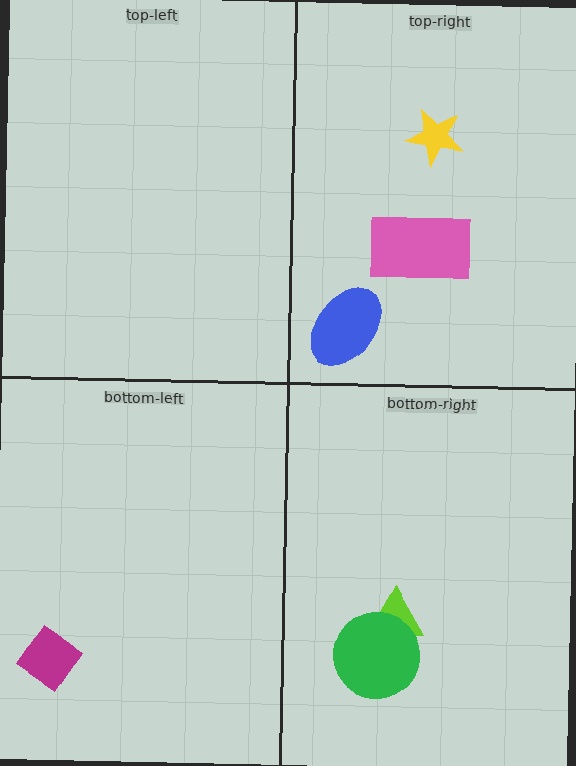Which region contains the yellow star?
The top-right region.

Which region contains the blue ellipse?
The top-right region.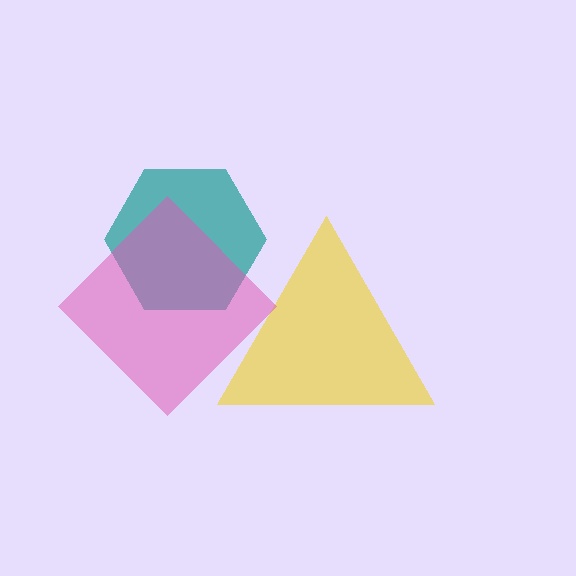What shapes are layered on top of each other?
The layered shapes are: a teal hexagon, a yellow triangle, a pink diamond.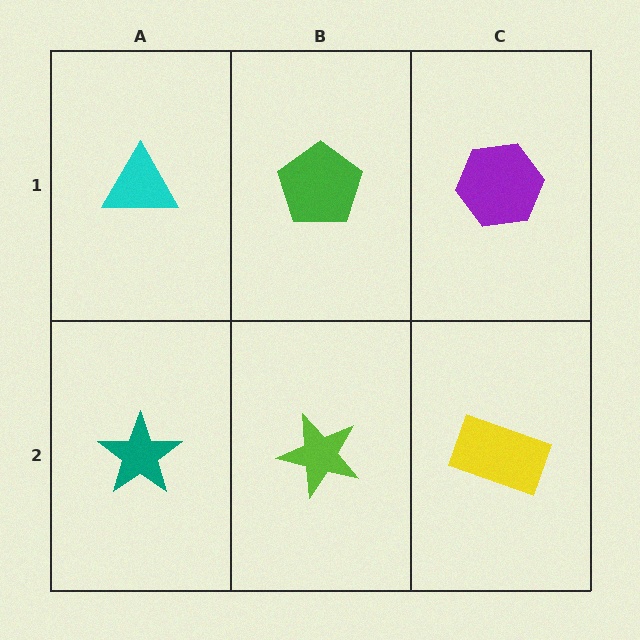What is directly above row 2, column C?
A purple hexagon.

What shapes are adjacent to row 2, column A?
A cyan triangle (row 1, column A), a lime star (row 2, column B).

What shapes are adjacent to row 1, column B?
A lime star (row 2, column B), a cyan triangle (row 1, column A), a purple hexagon (row 1, column C).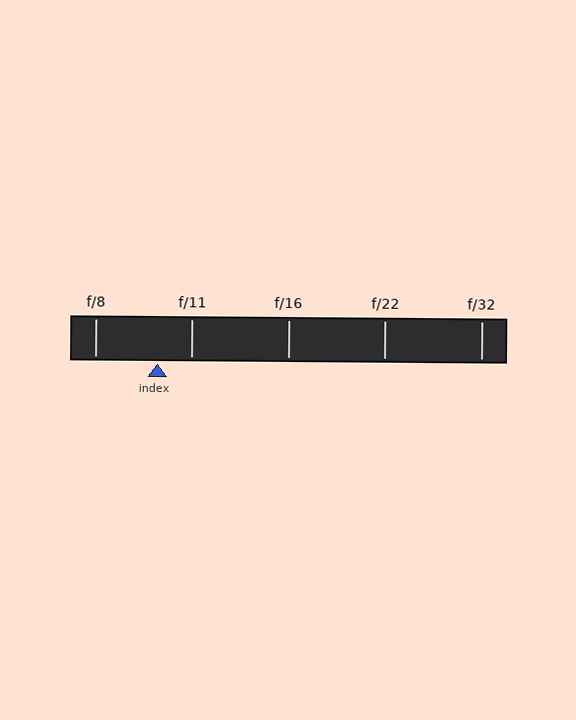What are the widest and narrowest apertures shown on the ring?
The widest aperture shown is f/8 and the narrowest is f/32.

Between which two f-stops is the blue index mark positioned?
The index mark is between f/8 and f/11.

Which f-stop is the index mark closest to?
The index mark is closest to f/11.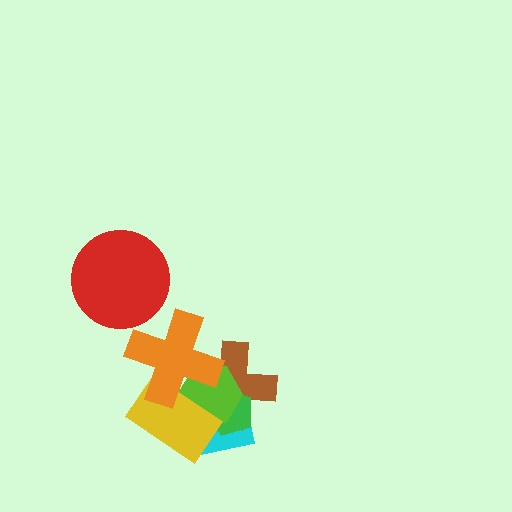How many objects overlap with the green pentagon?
4 objects overlap with the green pentagon.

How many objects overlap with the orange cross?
4 objects overlap with the orange cross.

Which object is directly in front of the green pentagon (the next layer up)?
The lime hexagon is directly in front of the green pentagon.